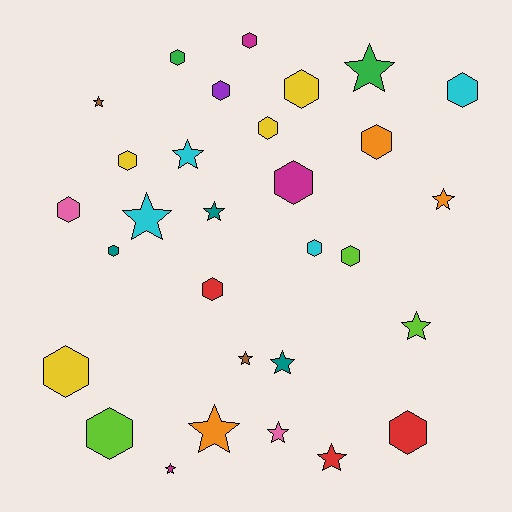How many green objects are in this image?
There are 2 green objects.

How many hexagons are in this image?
There are 17 hexagons.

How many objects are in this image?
There are 30 objects.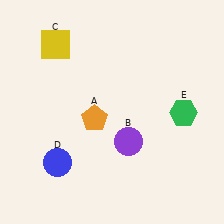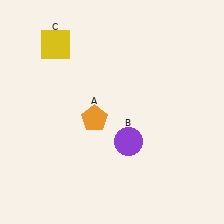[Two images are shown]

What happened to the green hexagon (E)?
The green hexagon (E) was removed in Image 2. It was in the bottom-right area of Image 1.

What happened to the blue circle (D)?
The blue circle (D) was removed in Image 2. It was in the bottom-left area of Image 1.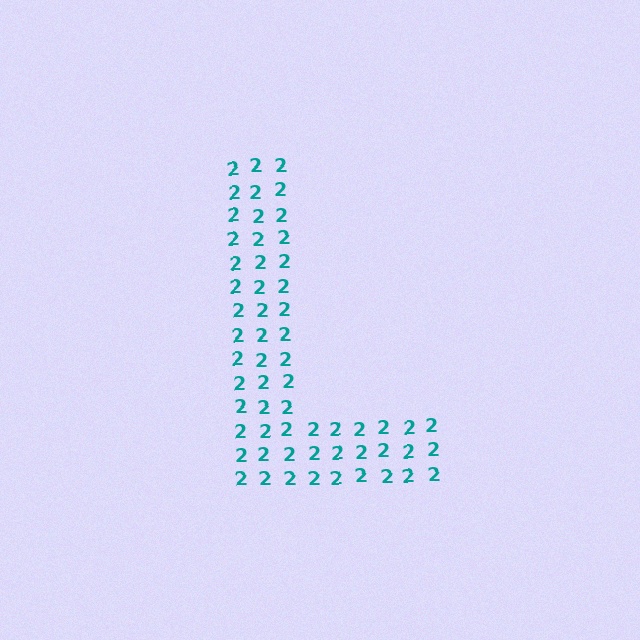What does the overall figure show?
The overall figure shows the letter L.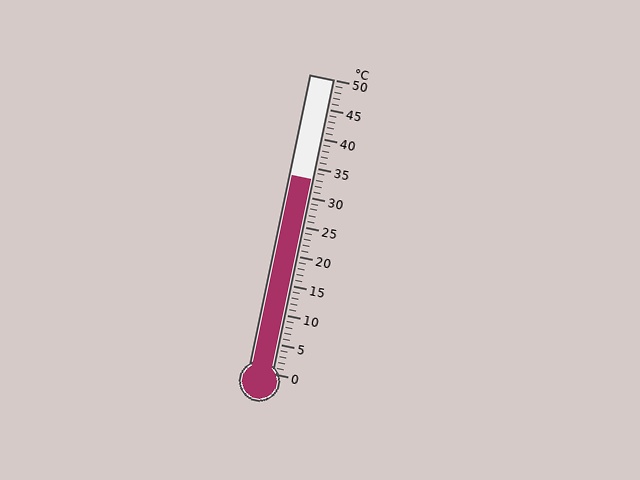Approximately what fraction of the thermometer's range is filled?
The thermometer is filled to approximately 65% of its range.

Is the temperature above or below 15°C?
The temperature is above 15°C.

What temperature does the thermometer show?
The thermometer shows approximately 33°C.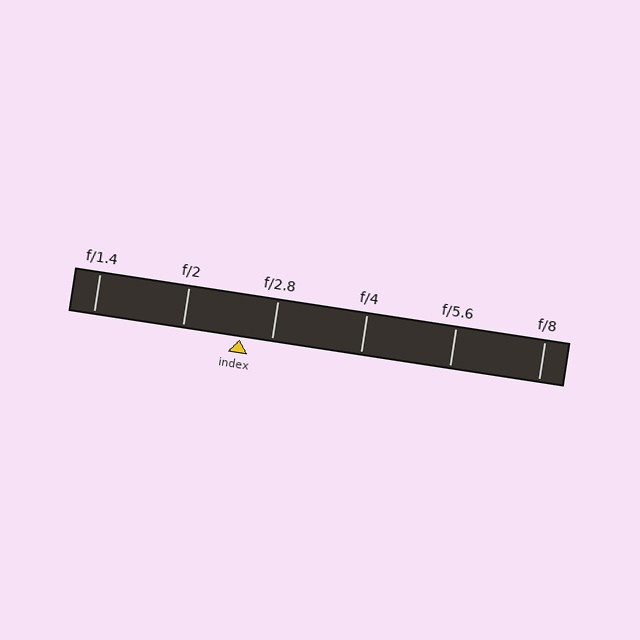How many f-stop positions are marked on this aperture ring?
There are 6 f-stop positions marked.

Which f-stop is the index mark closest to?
The index mark is closest to f/2.8.